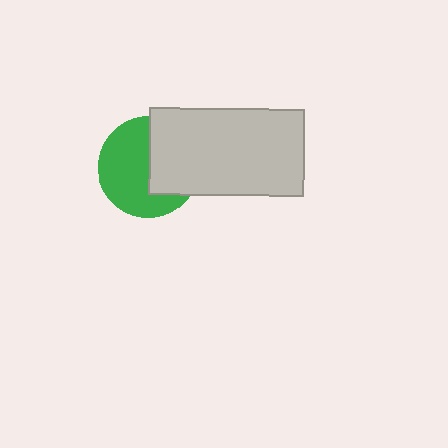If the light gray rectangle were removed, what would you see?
You would see the complete green circle.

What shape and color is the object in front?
The object in front is a light gray rectangle.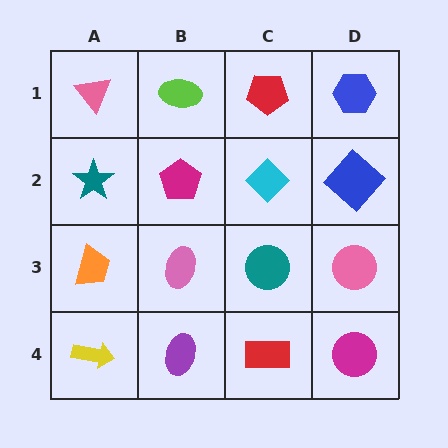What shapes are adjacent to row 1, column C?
A cyan diamond (row 2, column C), a lime ellipse (row 1, column B), a blue hexagon (row 1, column D).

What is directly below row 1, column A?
A teal star.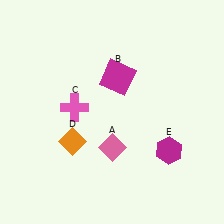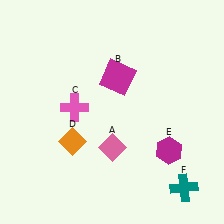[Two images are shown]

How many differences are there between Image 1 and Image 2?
There is 1 difference between the two images.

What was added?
A teal cross (F) was added in Image 2.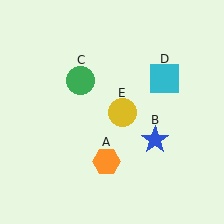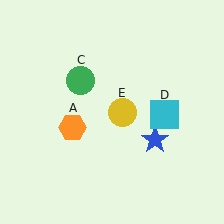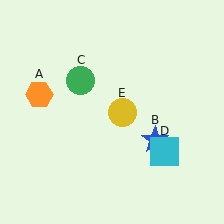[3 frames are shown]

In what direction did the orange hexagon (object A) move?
The orange hexagon (object A) moved up and to the left.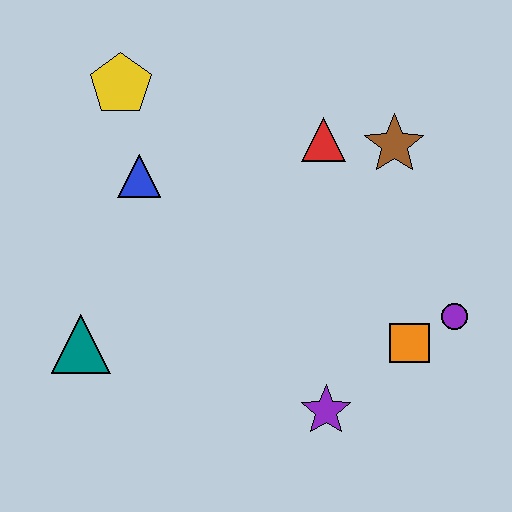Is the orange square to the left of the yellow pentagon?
No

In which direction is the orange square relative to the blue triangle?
The orange square is to the right of the blue triangle.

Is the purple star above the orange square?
No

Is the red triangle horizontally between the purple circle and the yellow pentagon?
Yes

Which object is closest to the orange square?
The purple circle is closest to the orange square.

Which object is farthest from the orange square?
The yellow pentagon is farthest from the orange square.